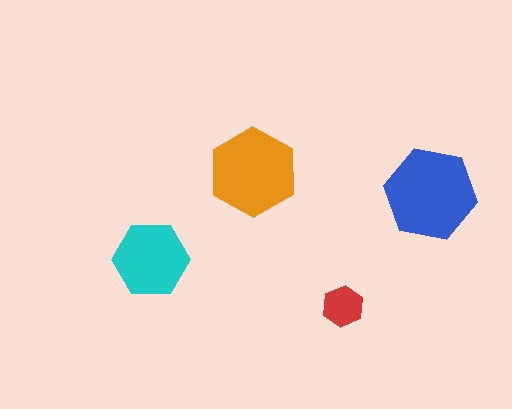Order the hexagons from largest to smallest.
the blue one, the orange one, the cyan one, the red one.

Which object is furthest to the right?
The blue hexagon is rightmost.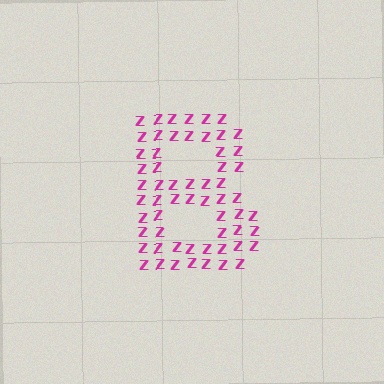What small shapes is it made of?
It is made of small letter Z's.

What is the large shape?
The large shape is the letter B.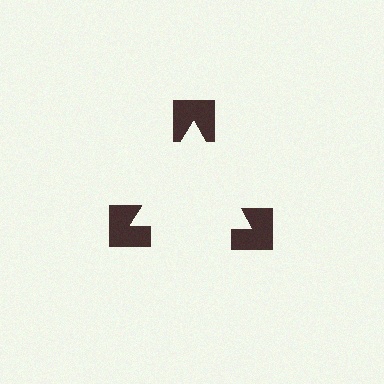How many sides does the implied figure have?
3 sides.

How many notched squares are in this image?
There are 3 — one at each vertex of the illusory triangle.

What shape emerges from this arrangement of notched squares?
An illusory triangle — its edges are inferred from the aligned wedge cuts in the notched squares, not physically drawn.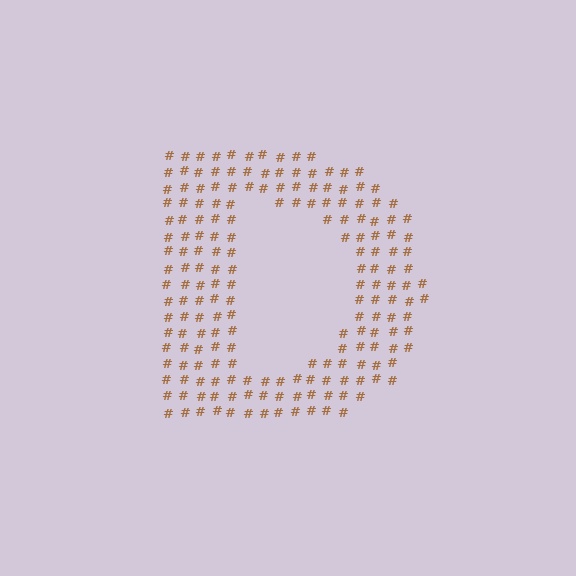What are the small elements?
The small elements are hash symbols.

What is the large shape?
The large shape is the letter D.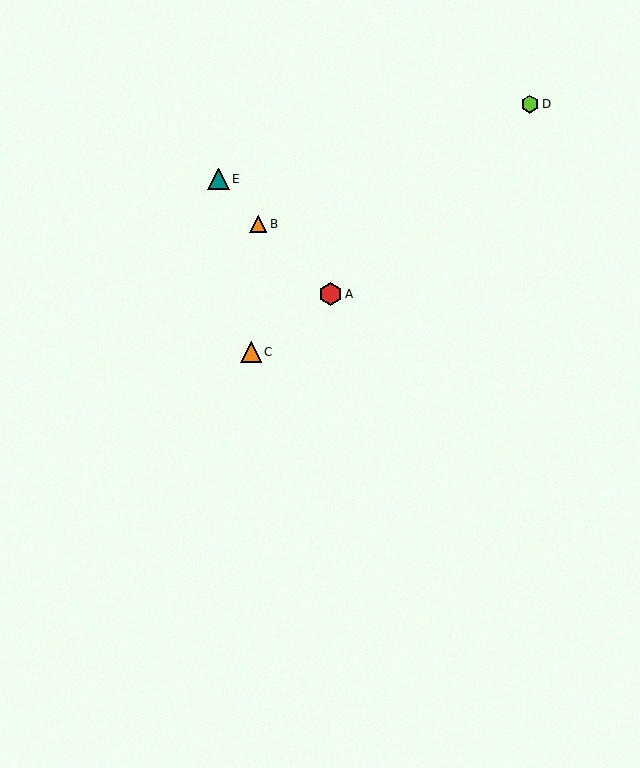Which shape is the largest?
The red hexagon (labeled A) is the largest.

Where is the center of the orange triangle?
The center of the orange triangle is at (251, 352).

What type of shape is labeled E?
Shape E is a teal triangle.